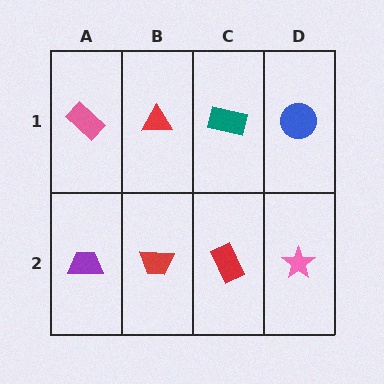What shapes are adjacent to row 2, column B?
A red triangle (row 1, column B), a purple trapezoid (row 2, column A), a red rectangle (row 2, column C).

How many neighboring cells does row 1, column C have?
3.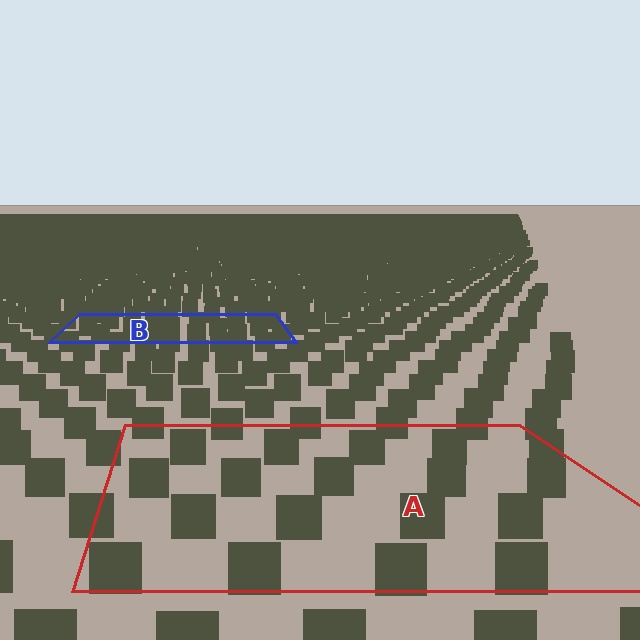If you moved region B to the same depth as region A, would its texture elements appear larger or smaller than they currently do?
They would appear larger. At a closer depth, the same texture elements are projected at a bigger on-screen size.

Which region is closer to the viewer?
Region A is closer. The texture elements there are larger and more spread out.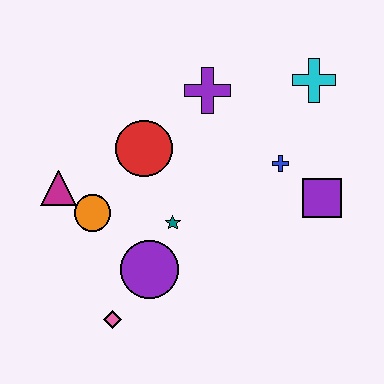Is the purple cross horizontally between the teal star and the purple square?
Yes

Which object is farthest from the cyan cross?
The pink diamond is farthest from the cyan cross.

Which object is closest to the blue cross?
The purple square is closest to the blue cross.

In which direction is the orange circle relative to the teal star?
The orange circle is to the left of the teal star.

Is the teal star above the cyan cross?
No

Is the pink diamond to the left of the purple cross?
Yes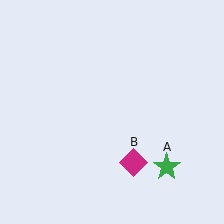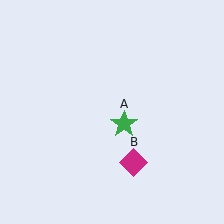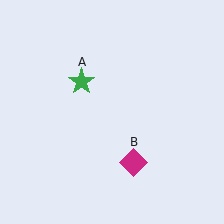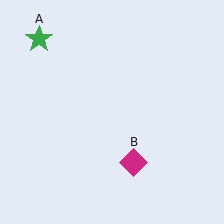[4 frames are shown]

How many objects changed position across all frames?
1 object changed position: green star (object A).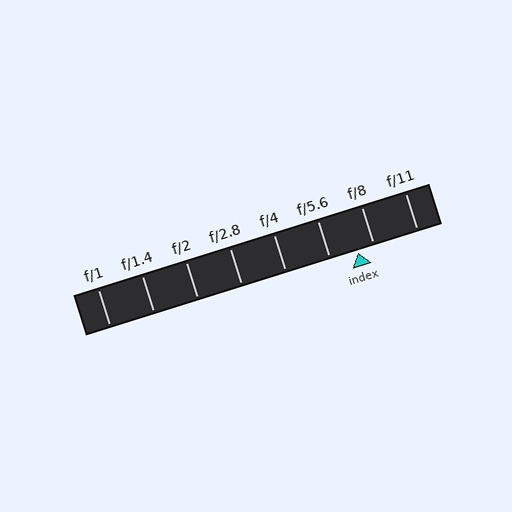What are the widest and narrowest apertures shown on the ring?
The widest aperture shown is f/1 and the narrowest is f/11.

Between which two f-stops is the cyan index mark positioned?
The index mark is between f/5.6 and f/8.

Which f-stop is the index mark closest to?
The index mark is closest to f/8.